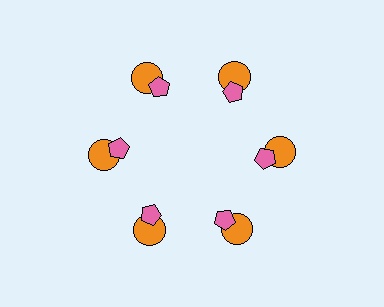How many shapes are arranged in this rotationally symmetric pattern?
There are 12 shapes, arranged in 6 groups of 2.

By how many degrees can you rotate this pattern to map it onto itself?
The pattern maps onto itself every 60 degrees of rotation.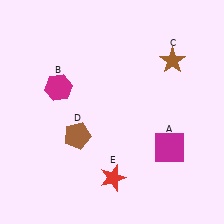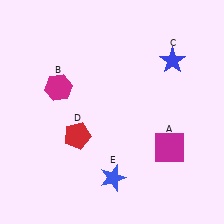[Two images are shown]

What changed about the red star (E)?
In Image 1, E is red. In Image 2, it changed to blue.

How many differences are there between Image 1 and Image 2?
There are 3 differences between the two images.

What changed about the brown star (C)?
In Image 1, C is brown. In Image 2, it changed to blue.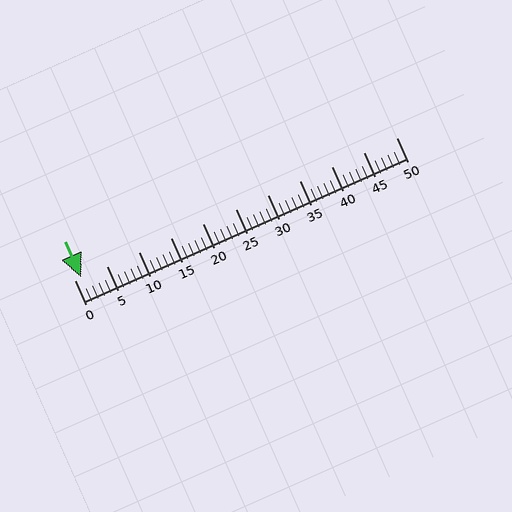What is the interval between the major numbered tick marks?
The major tick marks are spaced 5 units apart.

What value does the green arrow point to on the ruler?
The green arrow points to approximately 1.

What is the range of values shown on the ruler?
The ruler shows values from 0 to 50.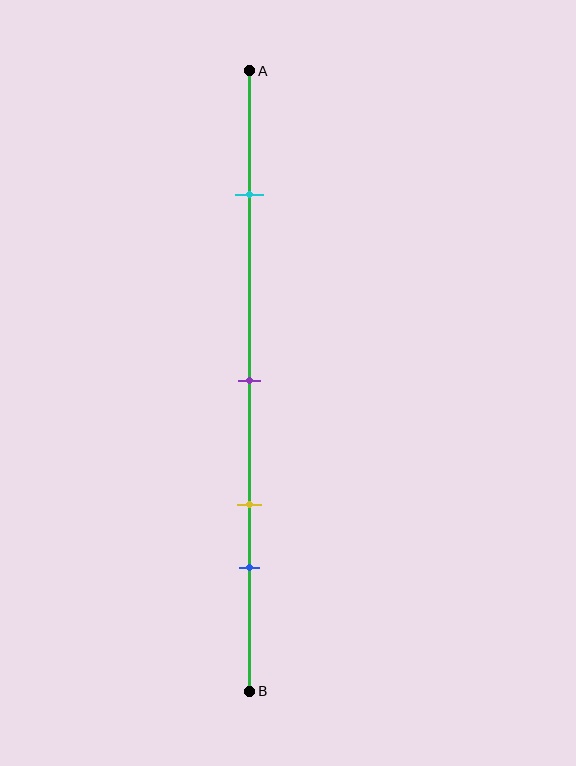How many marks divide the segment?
There are 4 marks dividing the segment.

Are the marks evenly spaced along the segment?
No, the marks are not evenly spaced.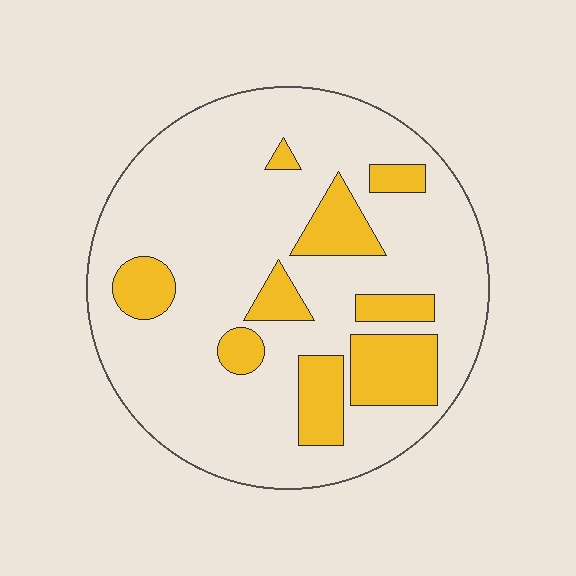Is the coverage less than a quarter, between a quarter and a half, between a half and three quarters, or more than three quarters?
Less than a quarter.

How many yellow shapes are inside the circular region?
9.